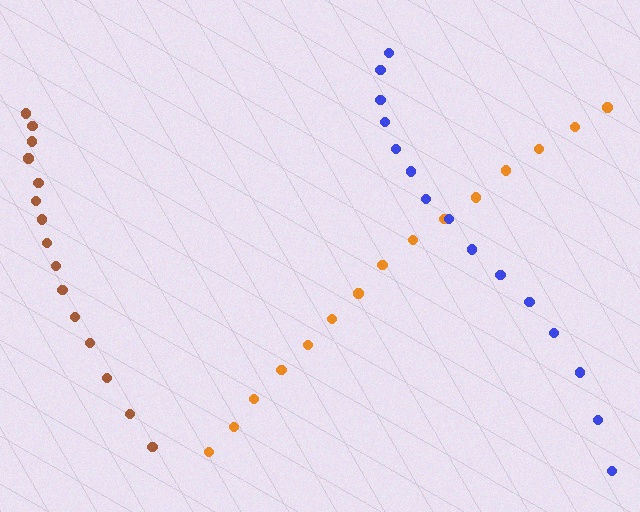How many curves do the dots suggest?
There are 3 distinct paths.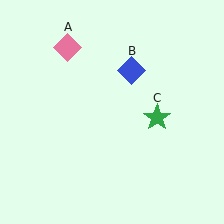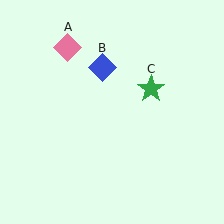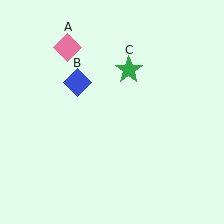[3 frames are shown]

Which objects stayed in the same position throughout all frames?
Pink diamond (object A) remained stationary.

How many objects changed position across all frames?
2 objects changed position: blue diamond (object B), green star (object C).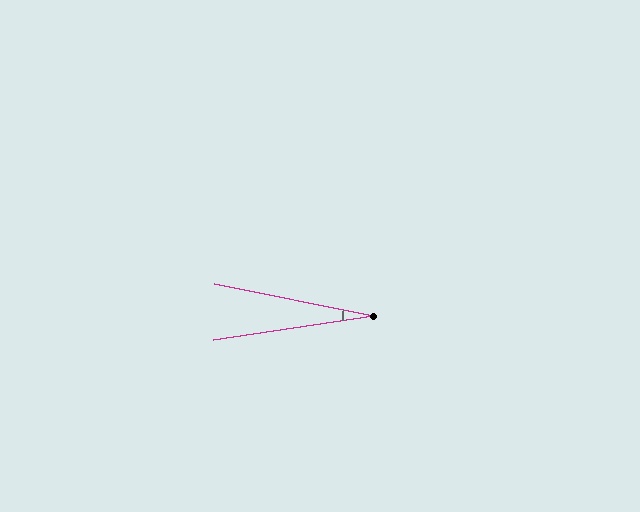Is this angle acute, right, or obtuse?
It is acute.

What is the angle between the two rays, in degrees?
Approximately 20 degrees.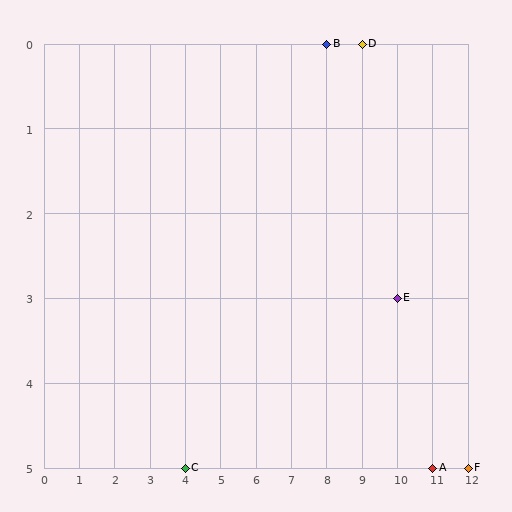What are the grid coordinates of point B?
Point B is at grid coordinates (8, 0).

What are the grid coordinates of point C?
Point C is at grid coordinates (4, 5).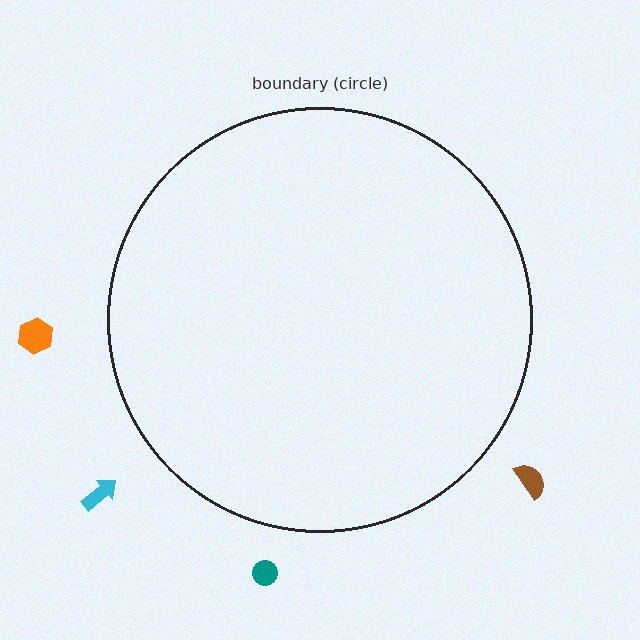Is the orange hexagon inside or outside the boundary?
Outside.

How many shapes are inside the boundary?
0 inside, 4 outside.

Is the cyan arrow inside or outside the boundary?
Outside.